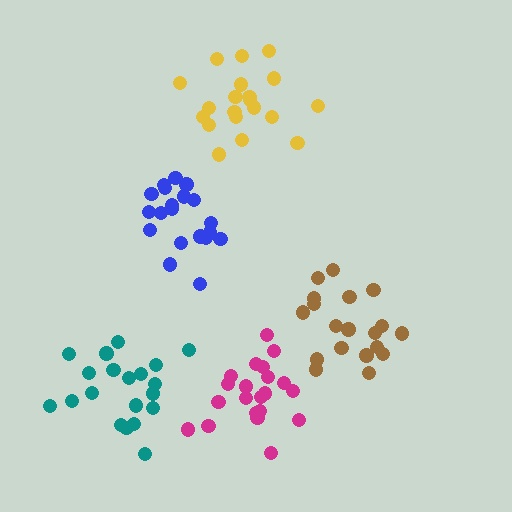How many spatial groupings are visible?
There are 5 spatial groupings.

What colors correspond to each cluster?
The clusters are colored: blue, teal, yellow, magenta, brown.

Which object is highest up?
The yellow cluster is topmost.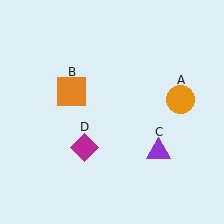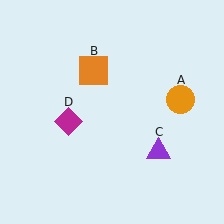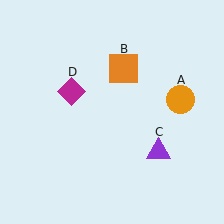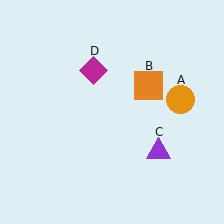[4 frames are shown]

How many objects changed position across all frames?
2 objects changed position: orange square (object B), magenta diamond (object D).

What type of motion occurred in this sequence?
The orange square (object B), magenta diamond (object D) rotated clockwise around the center of the scene.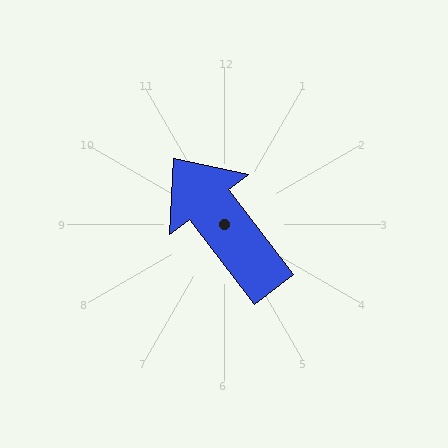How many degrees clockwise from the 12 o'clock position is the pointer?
Approximately 323 degrees.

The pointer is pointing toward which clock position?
Roughly 11 o'clock.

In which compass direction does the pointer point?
Northwest.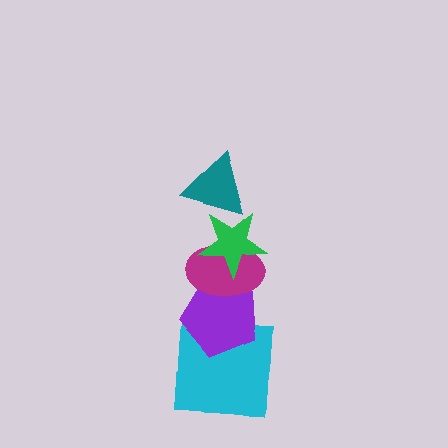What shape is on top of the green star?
The teal triangle is on top of the green star.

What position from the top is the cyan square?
The cyan square is 5th from the top.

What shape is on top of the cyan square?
The purple pentagon is on top of the cyan square.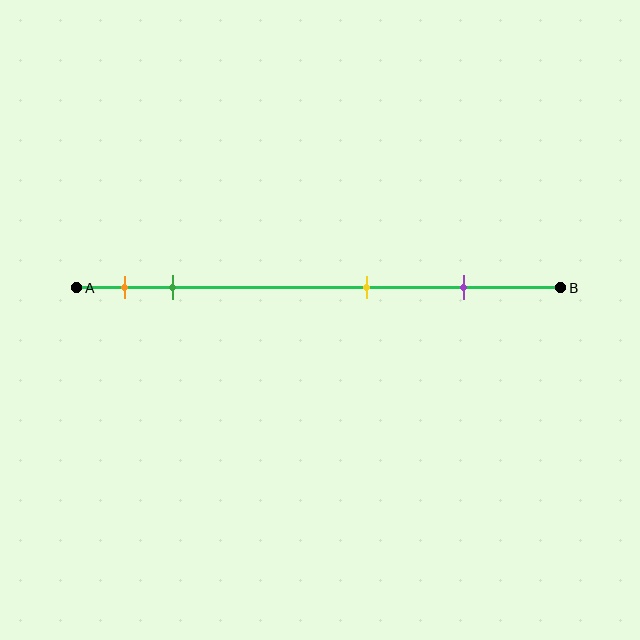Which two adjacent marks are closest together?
The orange and green marks are the closest adjacent pair.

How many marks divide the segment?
There are 4 marks dividing the segment.